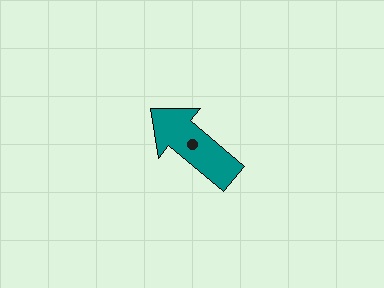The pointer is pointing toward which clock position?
Roughly 10 o'clock.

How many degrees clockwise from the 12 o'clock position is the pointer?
Approximately 310 degrees.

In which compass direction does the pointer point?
Northwest.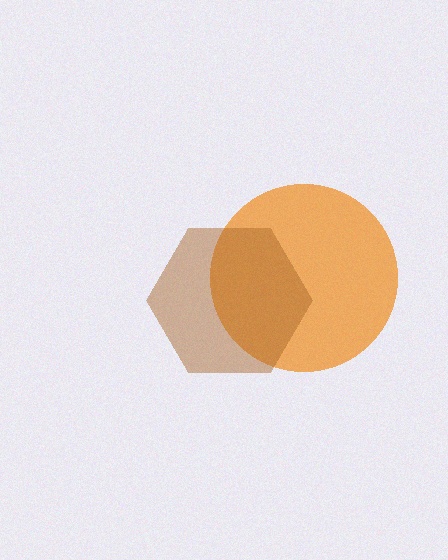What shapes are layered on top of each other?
The layered shapes are: an orange circle, a brown hexagon.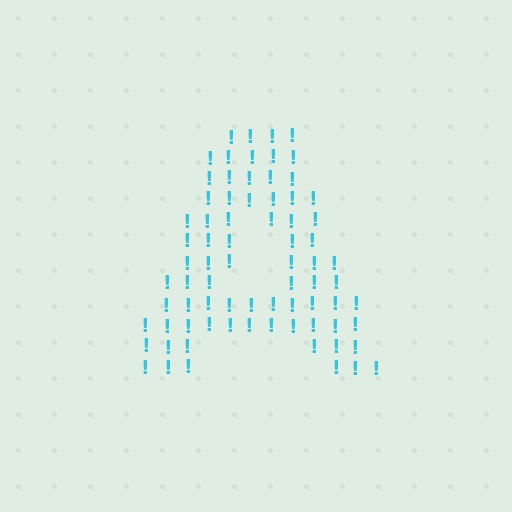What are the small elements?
The small elements are exclamation marks.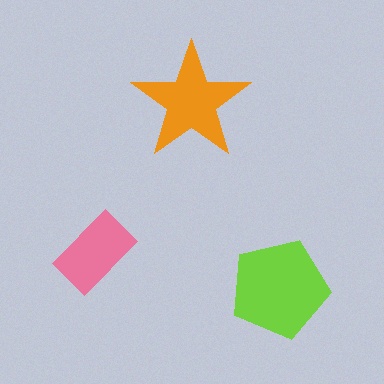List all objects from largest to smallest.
The lime pentagon, the orange star, the pink rectangle.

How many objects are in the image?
There are 3 objects in the image.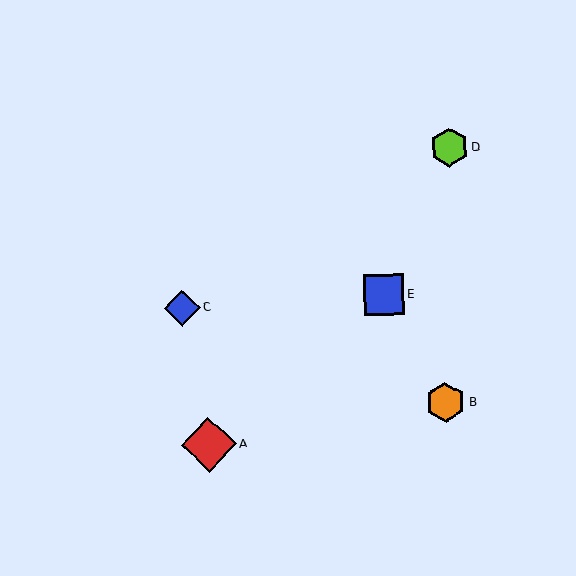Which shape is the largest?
The red diamond (labeled A) is the largest.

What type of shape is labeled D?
Shape D is a lime hexagon.